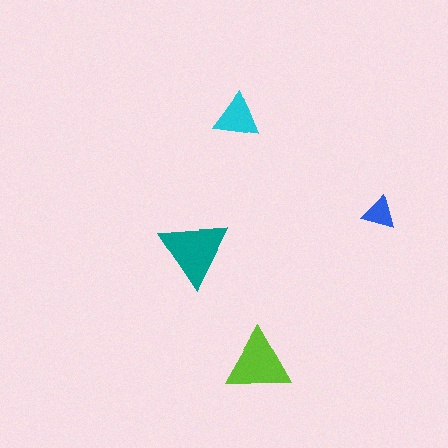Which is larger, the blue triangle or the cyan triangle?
The cyan one.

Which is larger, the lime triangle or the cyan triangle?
The lime one.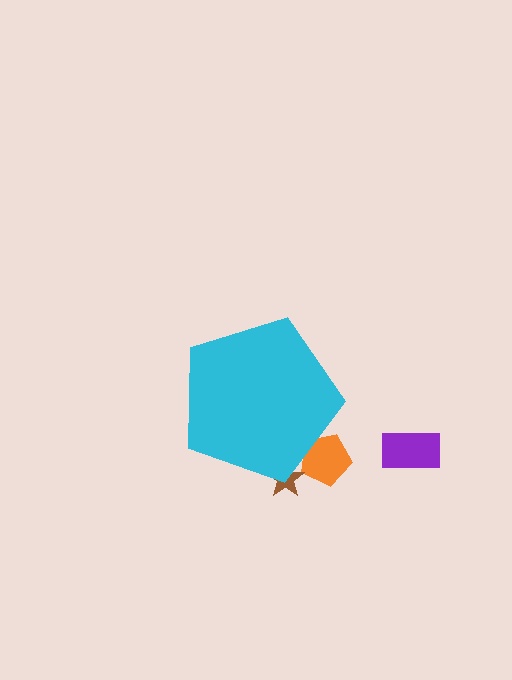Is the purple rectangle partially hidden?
No, the purple rectangle is fully visible.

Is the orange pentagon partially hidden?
Yes, the orange pentagon is partially hidden behind the cyan pentagon.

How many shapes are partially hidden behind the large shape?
2 shapes are partially hidden.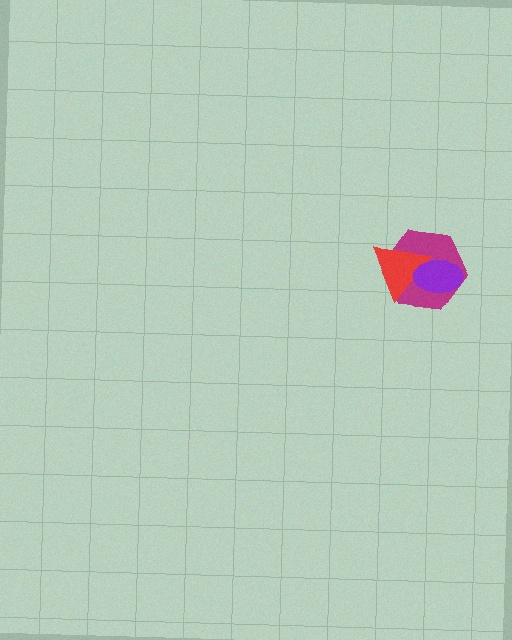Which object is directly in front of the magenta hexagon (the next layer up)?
The red triangle is directly in front of the magenta hexagon.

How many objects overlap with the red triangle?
2 objects overlap with the red triangle.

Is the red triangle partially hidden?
Yes, it is partially covered by another shape.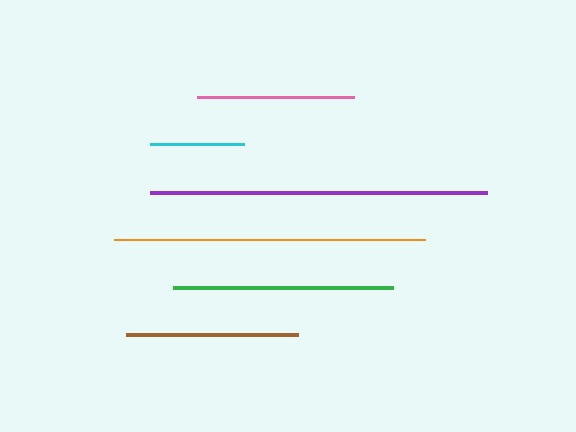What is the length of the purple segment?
The purple segment is approximately 337 pixels long.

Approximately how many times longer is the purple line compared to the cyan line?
The purple line is approximately 3.6 times the length of the cyan line.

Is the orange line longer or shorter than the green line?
The orange line is longer than the green line.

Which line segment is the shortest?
The cyan line is the shortest at approximately 93 pixels.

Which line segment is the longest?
The purple line is the longest at approximately 337 pixels.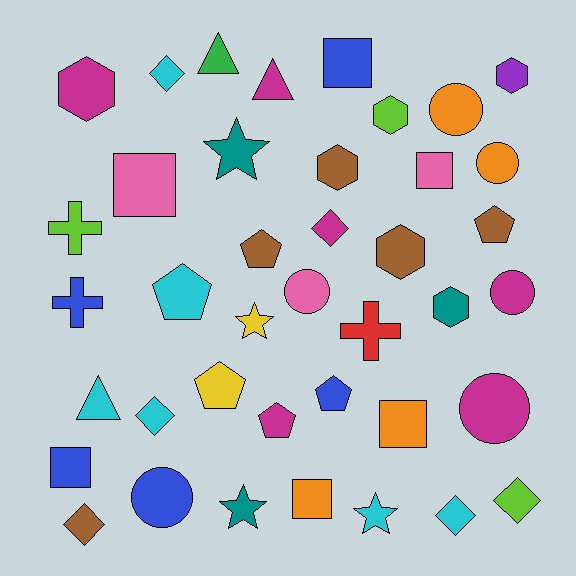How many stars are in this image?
There are 4 stars.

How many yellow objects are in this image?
There are 2 yellow objects.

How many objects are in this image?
There are 40 objects.